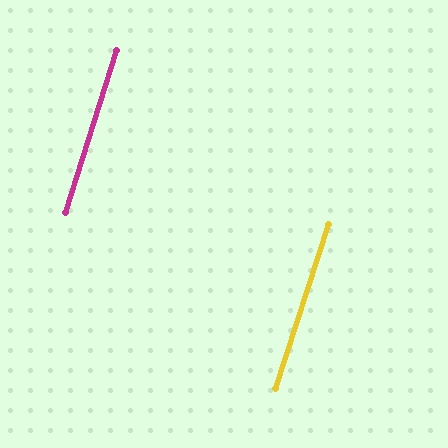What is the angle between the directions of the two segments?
Approximately 0 degrees.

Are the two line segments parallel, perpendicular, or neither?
Parallel — their directions differ by only 0.5°.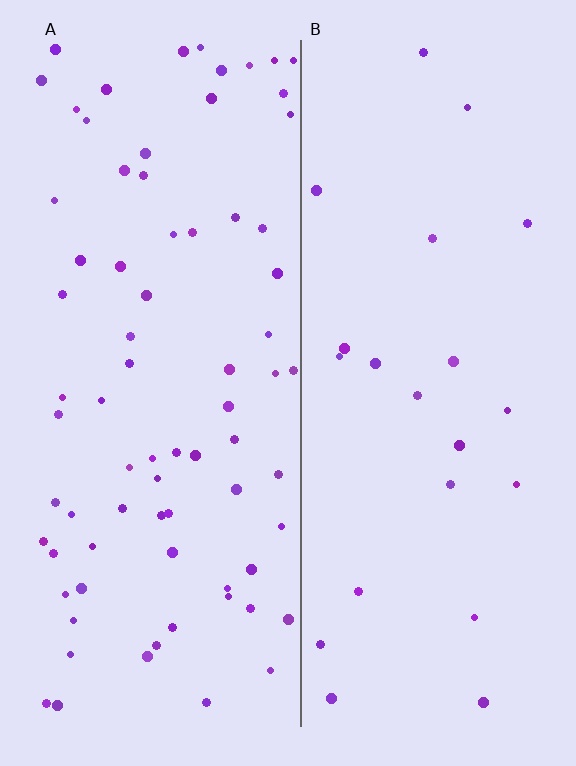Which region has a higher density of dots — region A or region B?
A (the left).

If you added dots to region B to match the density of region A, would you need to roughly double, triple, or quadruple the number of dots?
Approximately triple.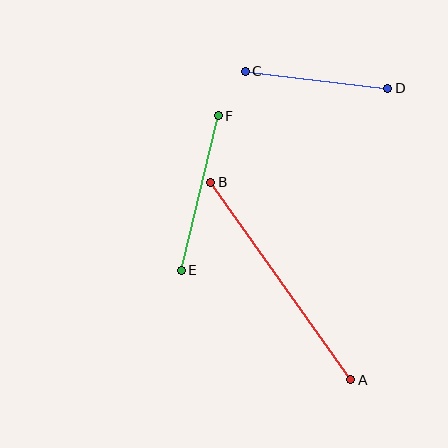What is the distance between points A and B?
The distance is approximately 242 pixels.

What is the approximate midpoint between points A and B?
The midpoint is at approximately (281, 281) pixels.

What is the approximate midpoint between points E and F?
The midpoint is at approximately (200, 193) pixels.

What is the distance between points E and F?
The distance is approximately 159 pixels.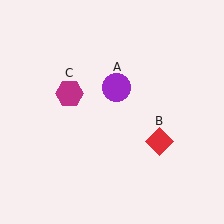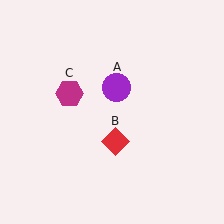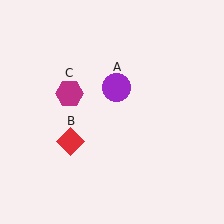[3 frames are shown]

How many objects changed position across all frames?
1 object changed position: red diamond (object B).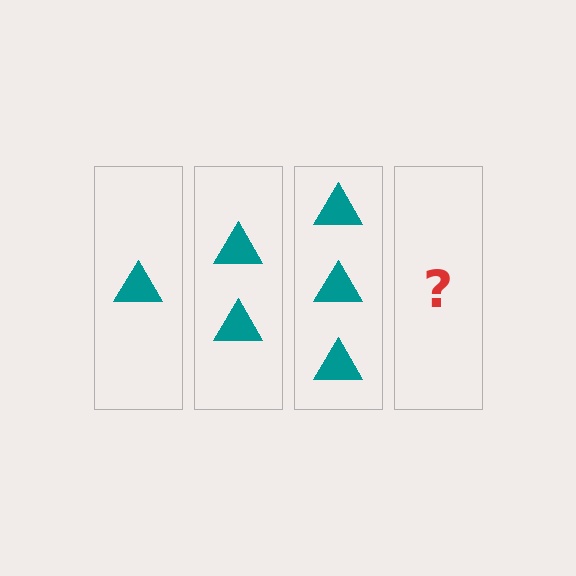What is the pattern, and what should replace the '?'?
The pattern is that each step adds one more triangle. The '?' should be 4 triangles.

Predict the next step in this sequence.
The next step is 4 triangles.